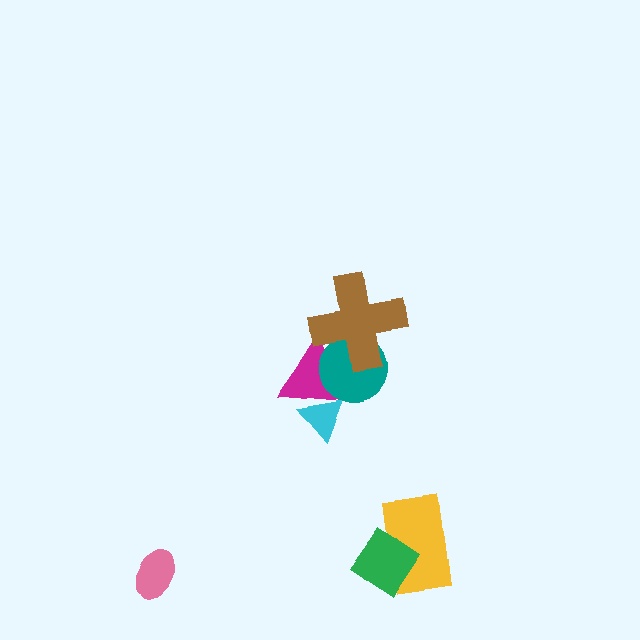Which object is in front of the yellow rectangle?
The green diamond is in front of the yellow rectangle.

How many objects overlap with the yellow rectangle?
1 object overlaps with the yellow rectangle.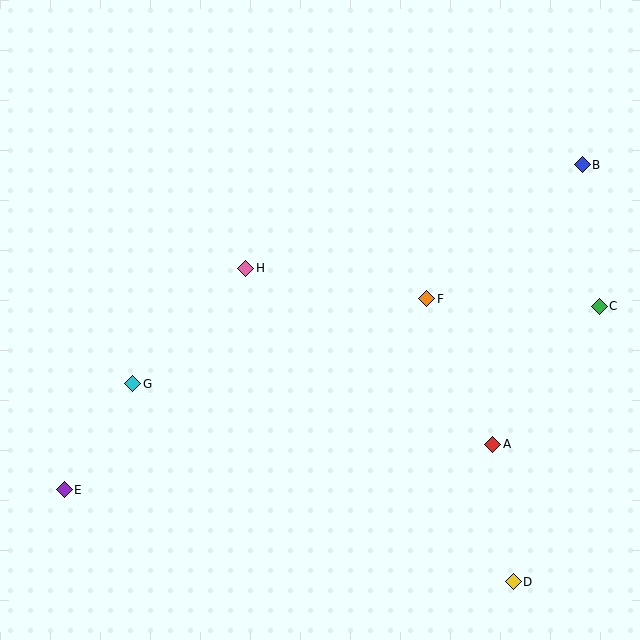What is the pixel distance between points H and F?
The distance between H and F is 184 pixels.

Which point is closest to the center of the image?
Point H at (246, 268) is closest to the center.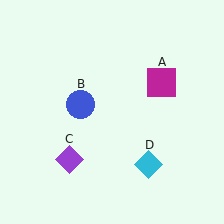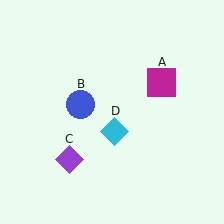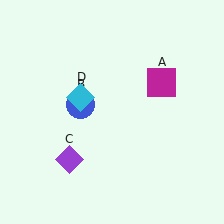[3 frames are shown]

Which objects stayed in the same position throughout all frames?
Magenta square (object A) and blue circle (object B) and purple diamond (object C) remained stationary.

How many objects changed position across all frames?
1 object changed position: cyan diamond (object D).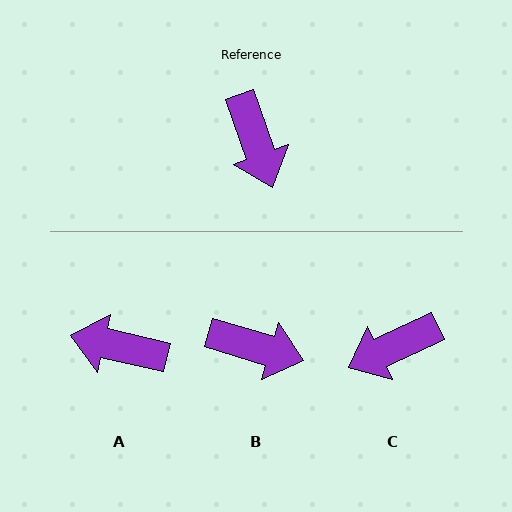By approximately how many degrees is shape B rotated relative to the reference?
Approximately 54 degrees counter-clockwise.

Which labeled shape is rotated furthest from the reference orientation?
A, about 122 degrees away.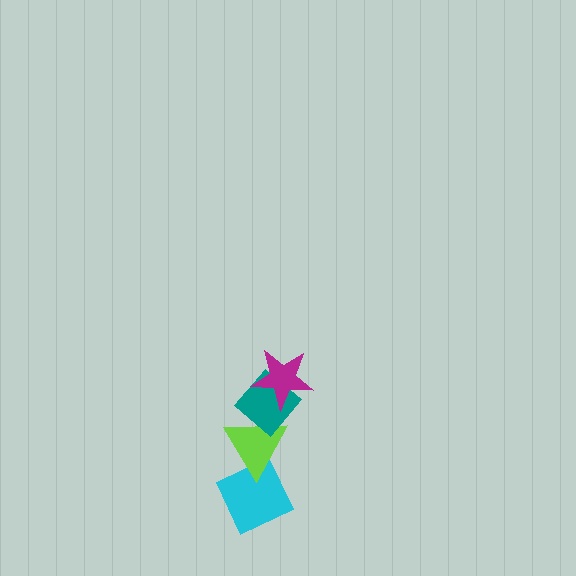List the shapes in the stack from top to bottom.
From top to bottom: the magenta star, the teal diamond, the lime triangle, the cyan diamond.